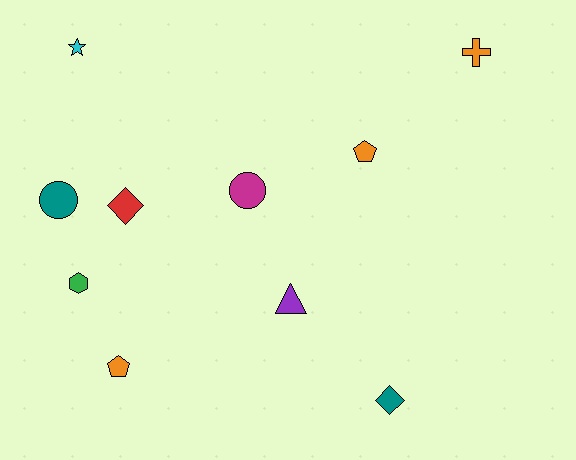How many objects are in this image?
There are 10 objects.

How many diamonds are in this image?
There are 2 diamonds.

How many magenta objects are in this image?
There is 1 magenta object.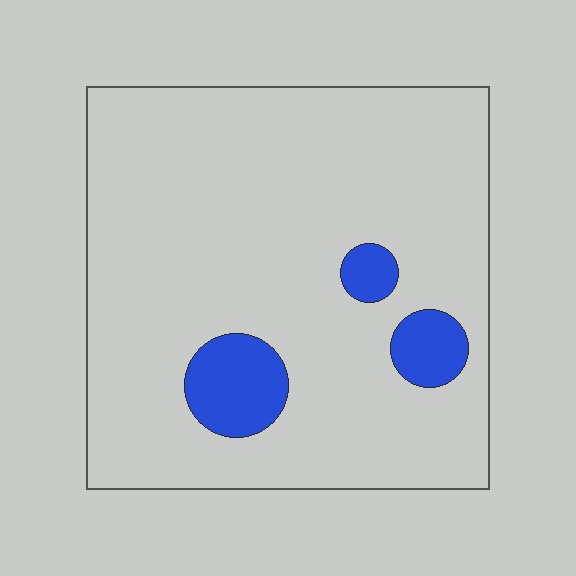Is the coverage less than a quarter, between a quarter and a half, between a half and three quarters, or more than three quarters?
Less than a quarter.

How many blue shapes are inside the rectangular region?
3.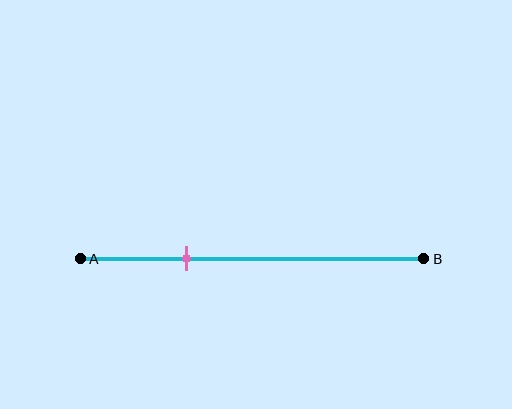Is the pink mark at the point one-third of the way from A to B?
Yes, the mark is approximately at the one-third point.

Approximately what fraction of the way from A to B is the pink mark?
The pink mark is approximately 30% of the way from A to B.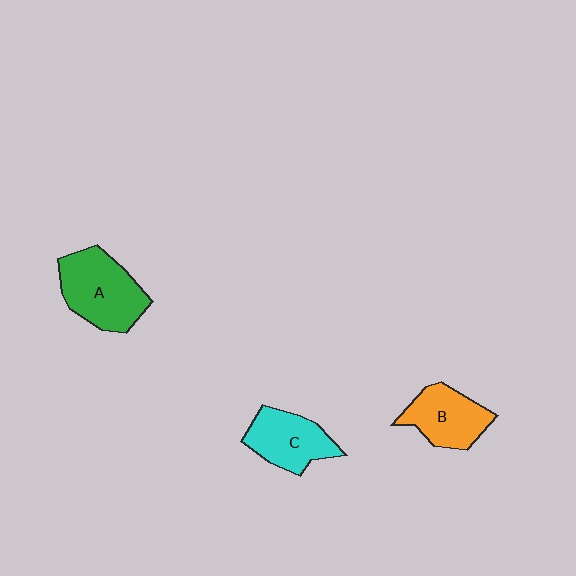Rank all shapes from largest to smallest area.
From largest to smallest: A (green), C (cyan), B (orange).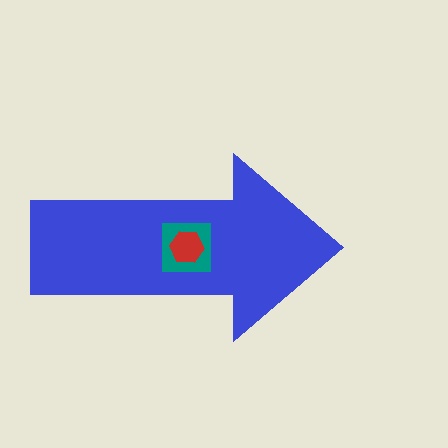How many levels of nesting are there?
3.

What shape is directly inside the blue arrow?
The teal square.